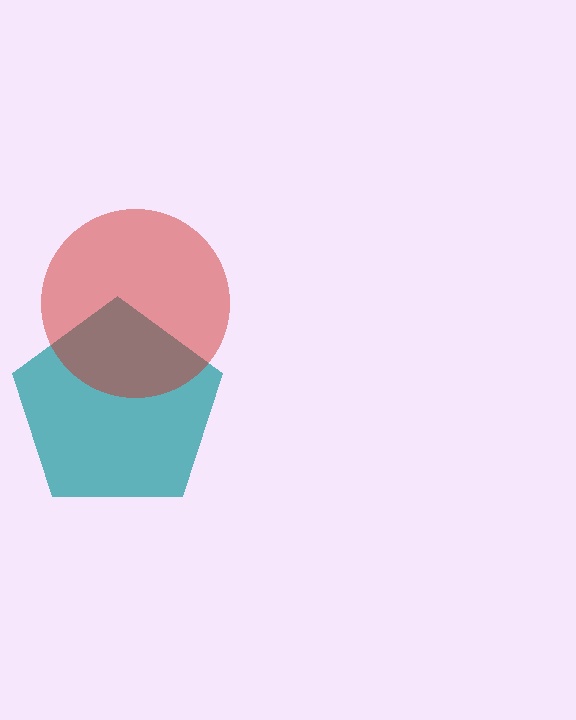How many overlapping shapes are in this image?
There are 2 overlapping shapes in the image.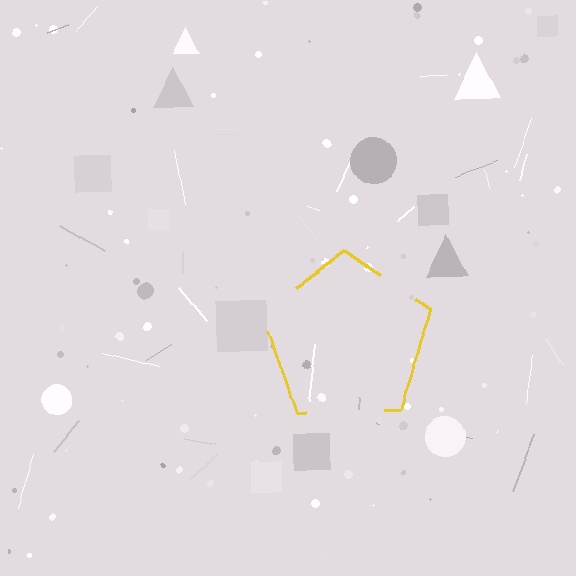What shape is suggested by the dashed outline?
The dashed outline suggests a pentagon.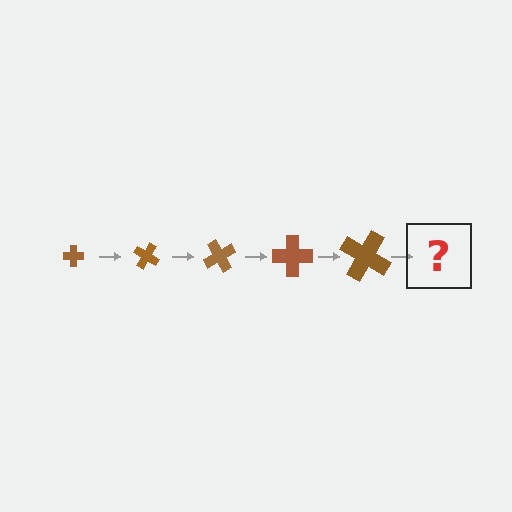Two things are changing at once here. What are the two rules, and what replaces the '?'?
The two rules are that the cross grows larger each step and it rotates 30 degrees each step. The '?' should be a cross, larger than the previous one and rotated 150 degrees from the start.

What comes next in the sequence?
The next element should be a cross, larger than the previous one and rotated 150 degrees from the start.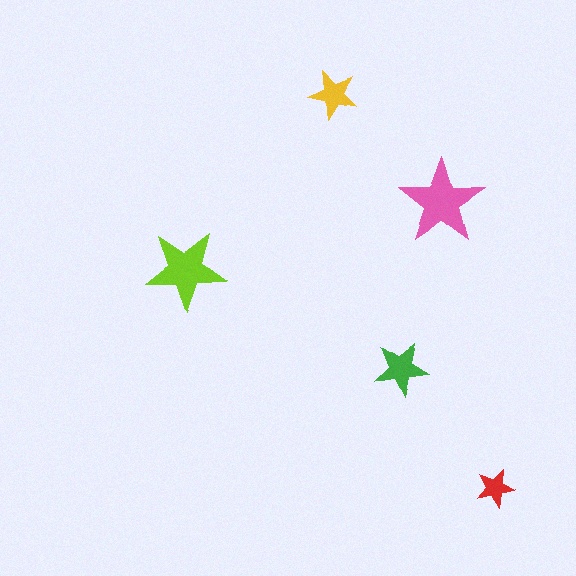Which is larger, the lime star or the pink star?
The pink one.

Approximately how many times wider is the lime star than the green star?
About 1.5 times wider.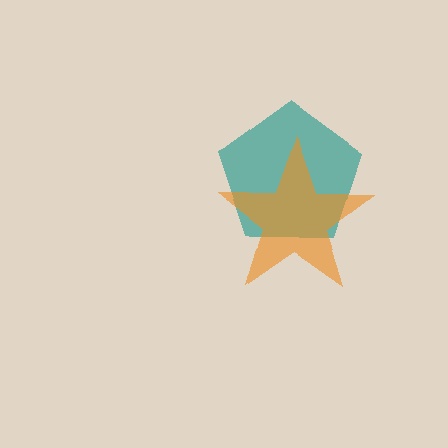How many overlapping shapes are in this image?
There are 2 overlapping shapes in the image.